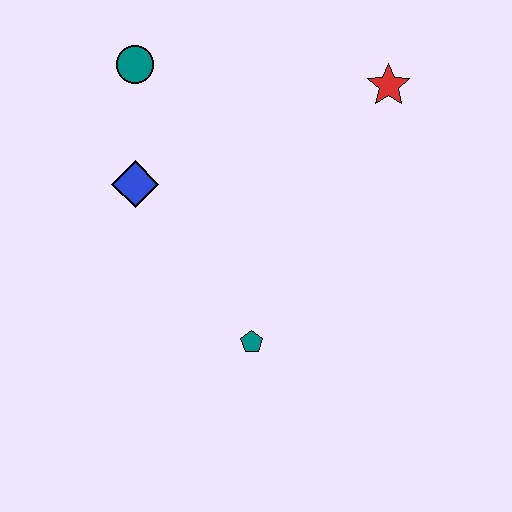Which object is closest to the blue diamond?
The teal circle is closest to the blue diamond.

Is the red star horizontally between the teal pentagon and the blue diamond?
No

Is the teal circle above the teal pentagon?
Yes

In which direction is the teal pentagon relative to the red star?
The teal pentagon is below the red star.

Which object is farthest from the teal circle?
The teal pentagon is farthest from the teal circle.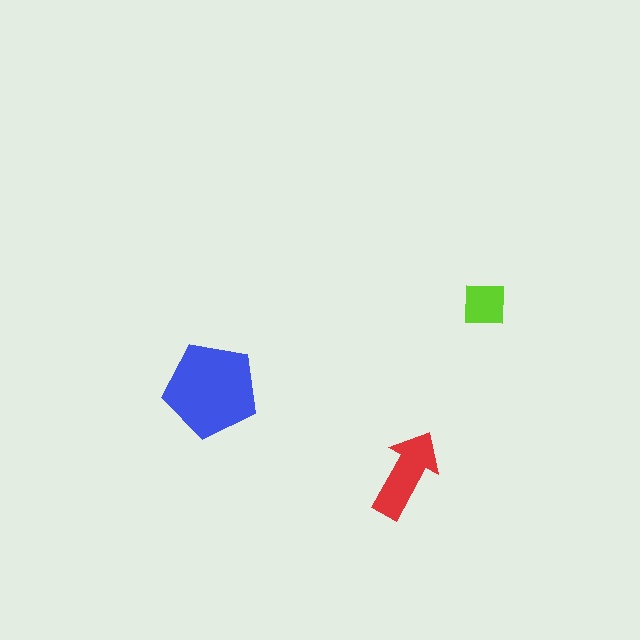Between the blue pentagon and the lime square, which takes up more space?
The blue pentagon.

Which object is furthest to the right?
The lime square is rightmost.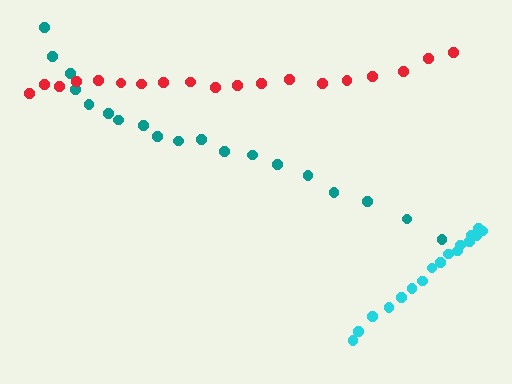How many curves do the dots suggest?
There are 3 distinct paths.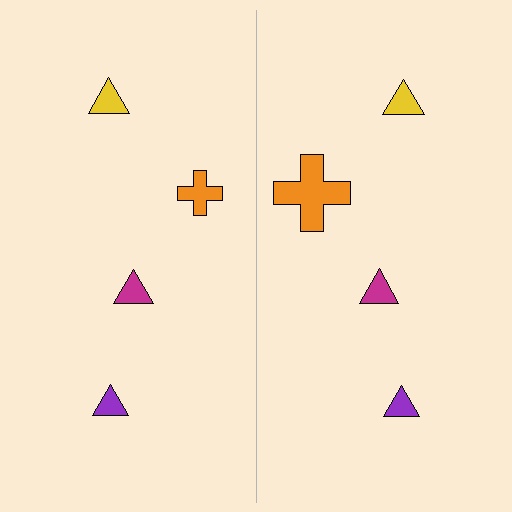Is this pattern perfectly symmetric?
No, the pattern is not perfectly symmetric. The orange cross on the right side has a different size than its mirror counterpart.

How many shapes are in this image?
There are 8 shapes in this image.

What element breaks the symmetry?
The orange cross on the right side has a different size than its mirror counterpart.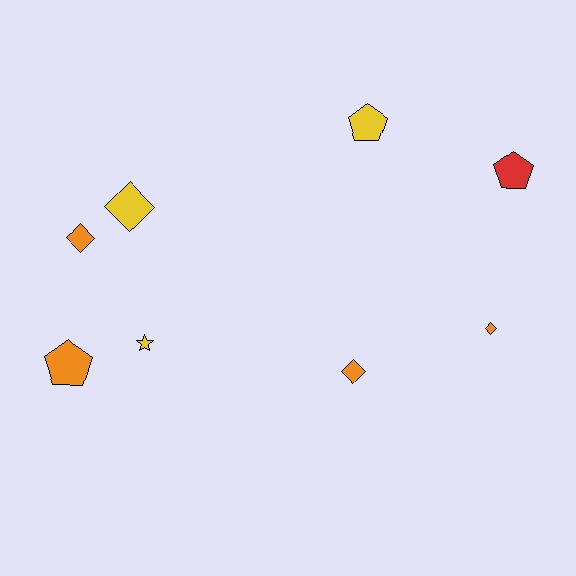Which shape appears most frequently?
Diamond, with 4 objects.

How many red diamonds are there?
There are no red diamonds.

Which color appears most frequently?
Orange, with 4 objects.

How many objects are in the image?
There are 8 objects.